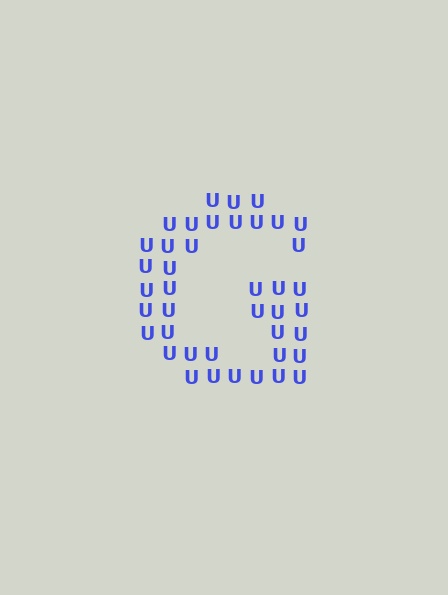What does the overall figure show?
The overall figure shows the letter G.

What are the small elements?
The small elements are letter U's.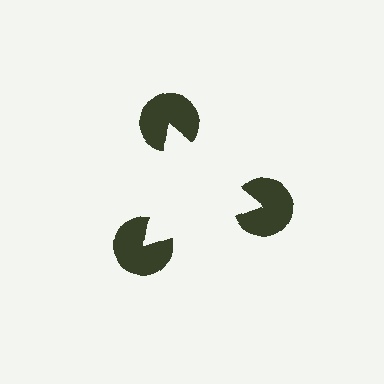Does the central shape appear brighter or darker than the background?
It typically appears slightly brighter than the background, even though no actual brightness change is drawn.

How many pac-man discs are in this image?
There are 3 — one at each vertex of the illusory triangle.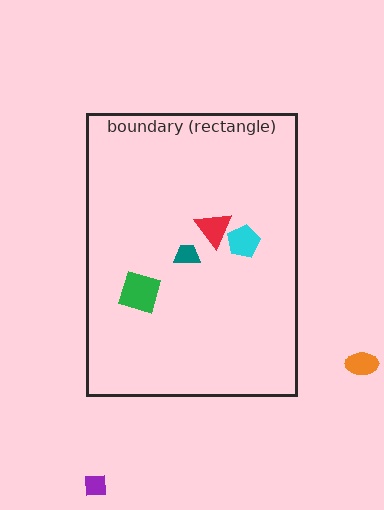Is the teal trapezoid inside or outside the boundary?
Inside.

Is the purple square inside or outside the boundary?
Outside.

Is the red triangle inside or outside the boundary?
Inside.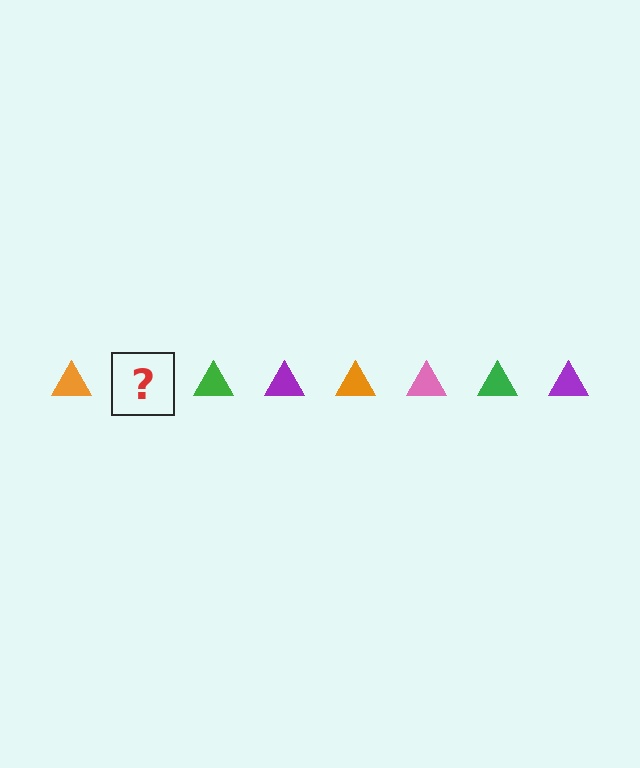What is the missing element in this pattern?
The missing element is a pink triangle.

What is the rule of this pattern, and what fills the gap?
The rule is that the pattern cycles through orange, pink, green, purple triangles. The gap should be filled with a pink triangle.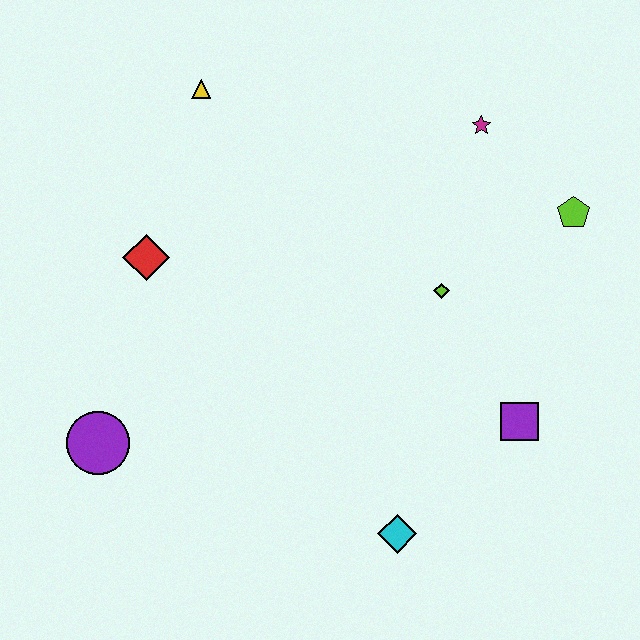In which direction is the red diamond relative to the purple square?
The red diamond is to the left of the purple square.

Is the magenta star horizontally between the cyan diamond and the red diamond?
No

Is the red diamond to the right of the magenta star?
No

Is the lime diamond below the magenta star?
Yes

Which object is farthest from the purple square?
The yellow triangle is farthest from the purple square.